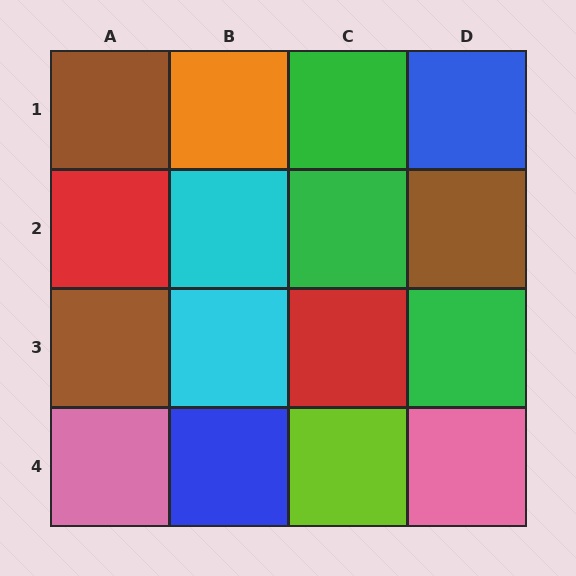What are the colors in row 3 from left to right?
Brown, cyan, red, green.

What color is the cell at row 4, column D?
Pink.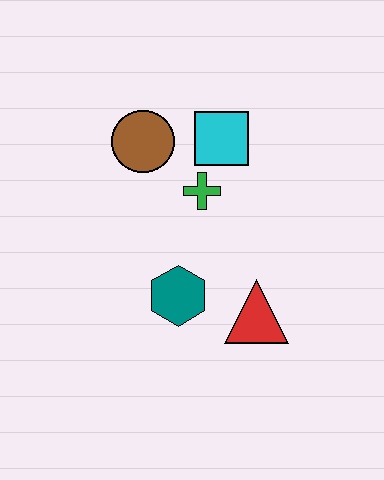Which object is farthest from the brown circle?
The red triangle is farthest from the brown circle.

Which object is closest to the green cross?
The cyan square is closest to the green cross.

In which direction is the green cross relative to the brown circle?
The green cross is to the right of the brown circle.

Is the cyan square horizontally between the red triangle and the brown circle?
Yes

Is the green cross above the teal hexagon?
Yes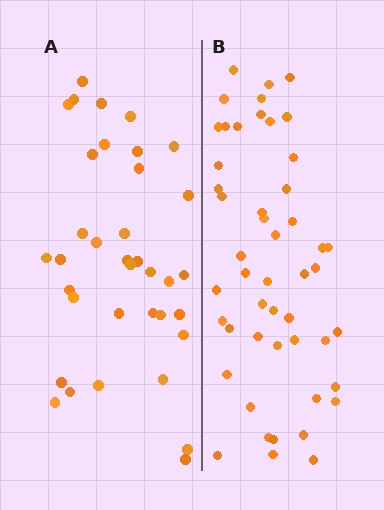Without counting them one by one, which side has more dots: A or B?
Region B (the right region) has more dots.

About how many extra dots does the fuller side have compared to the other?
Region B has approximately 15 more dots than region A.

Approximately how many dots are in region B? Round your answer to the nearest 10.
About 50 dots. (The exact count is 49, which rounds to 50.)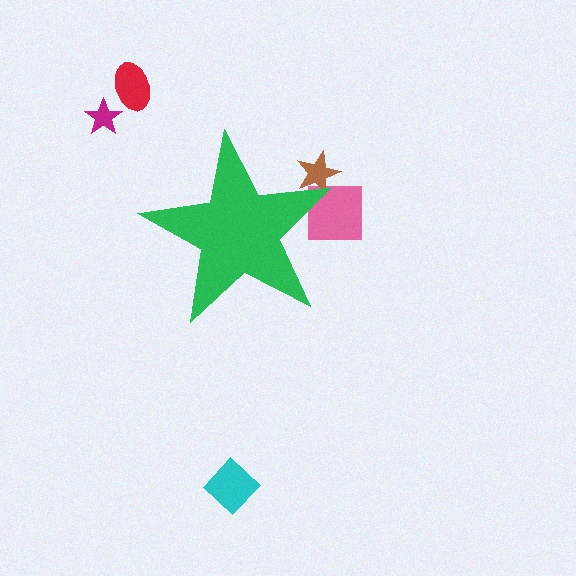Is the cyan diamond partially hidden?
No, the cyan diamond is fully visible.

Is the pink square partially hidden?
Yes, the pink square is partially hidden behind the green star.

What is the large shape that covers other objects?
A green star.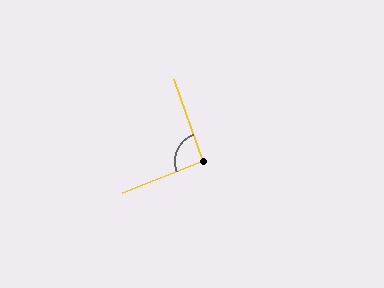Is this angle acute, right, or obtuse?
It is approximately a right angle.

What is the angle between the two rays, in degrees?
Approximately 92 degrees.